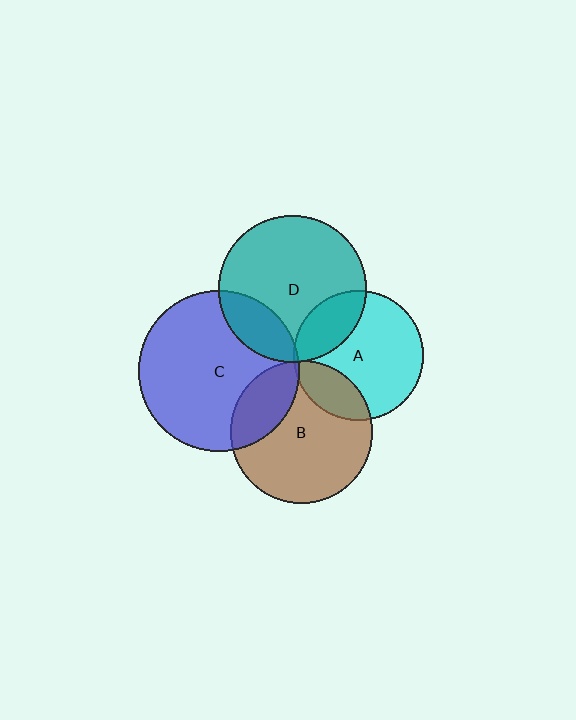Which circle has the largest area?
Circle C (blue).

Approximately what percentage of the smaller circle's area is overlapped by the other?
Approximately 25%.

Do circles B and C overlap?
Yes.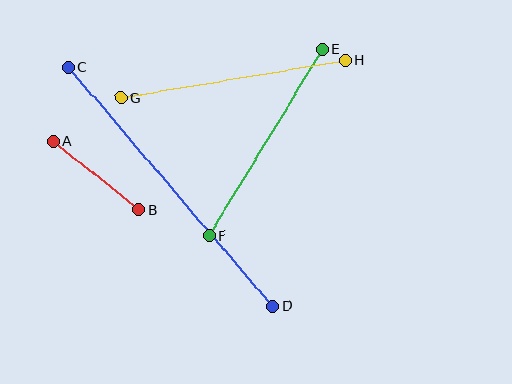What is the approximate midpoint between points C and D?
The midpoint is at approximately (170, 186) pixels.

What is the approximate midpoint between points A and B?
The midpoint is at approximately (96, 175) pixels.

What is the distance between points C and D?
The distance is approximately 315 pixels.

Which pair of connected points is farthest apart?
Points C and D are farthest apart.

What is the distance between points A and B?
The distance is approximately 110 pixels.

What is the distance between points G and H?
The distance is approximately 228 pixels.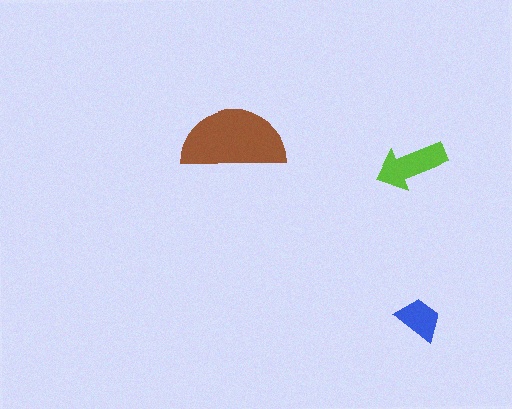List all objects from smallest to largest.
The blue trapezoid, the lime arrow, the brown semicircle.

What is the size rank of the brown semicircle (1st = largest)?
1st.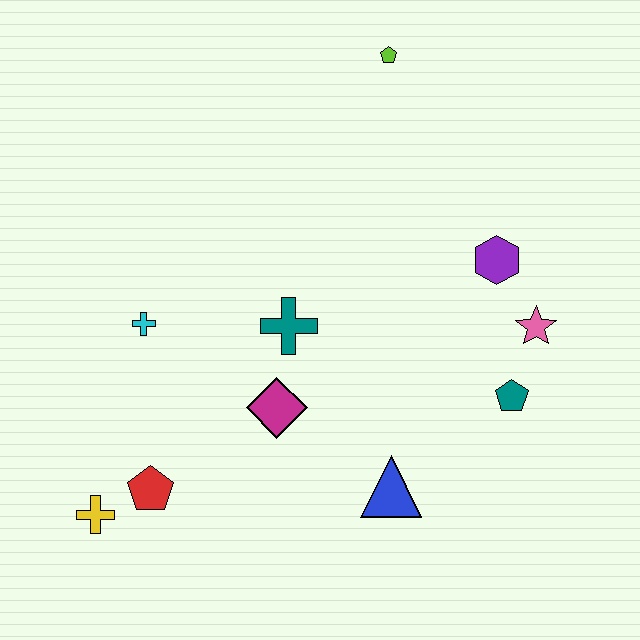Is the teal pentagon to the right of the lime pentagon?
Yes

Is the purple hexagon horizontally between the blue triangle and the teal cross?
No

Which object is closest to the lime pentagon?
The purple hexagon is closest to the lime pentagon.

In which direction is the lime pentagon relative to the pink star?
The lime pentagon is above the pink star.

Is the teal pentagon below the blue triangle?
No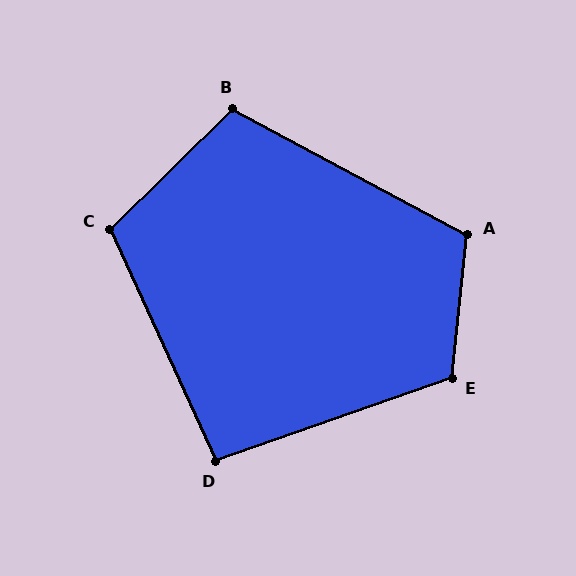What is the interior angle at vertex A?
Approximately 112 degrees (obtuse).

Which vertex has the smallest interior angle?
D, at approximately 95 degrees.